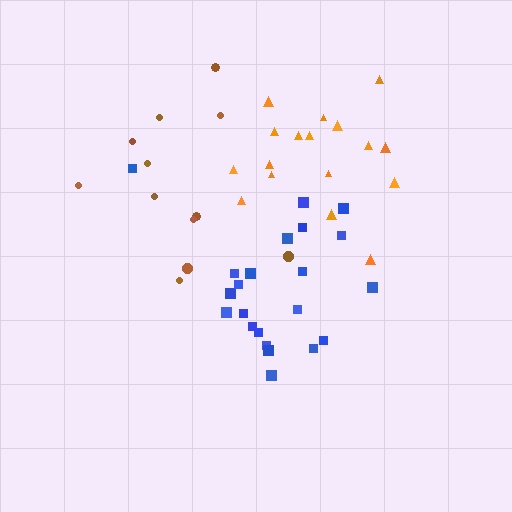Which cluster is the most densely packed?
Orange.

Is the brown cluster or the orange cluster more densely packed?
Orange.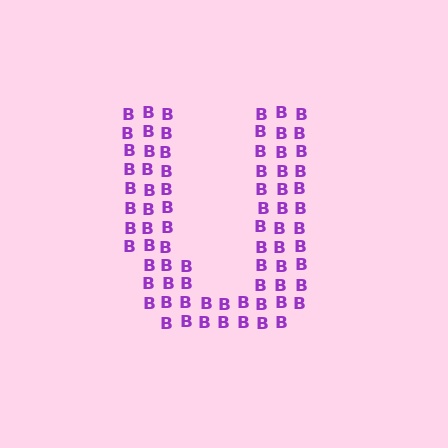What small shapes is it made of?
It is made of small letter B's.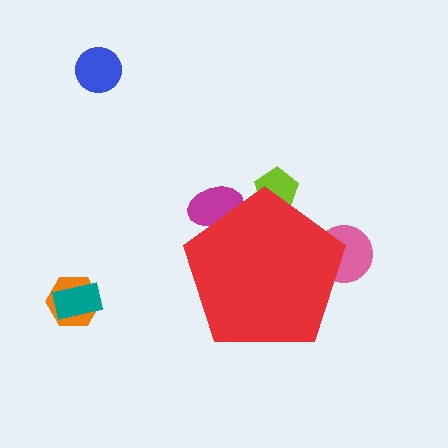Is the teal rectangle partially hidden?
No, the teal rectangle is fully visible.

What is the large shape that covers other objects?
A red pentagon.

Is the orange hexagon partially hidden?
No, the orange hexagon is fully visible.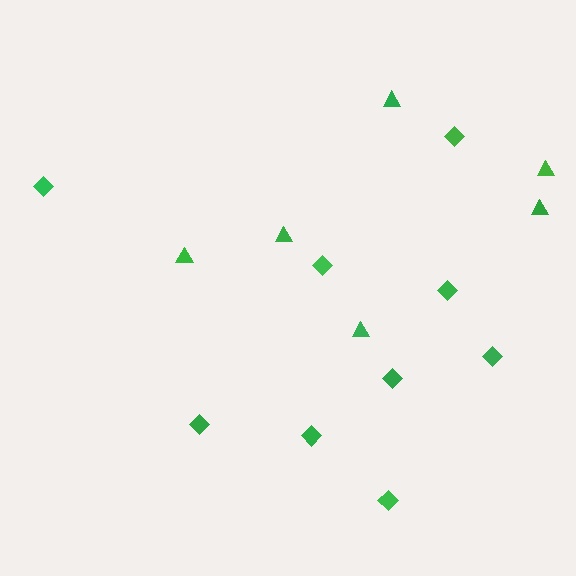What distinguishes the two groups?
There are 2 groups: one group of diamonds (9) and one group of triangles (6).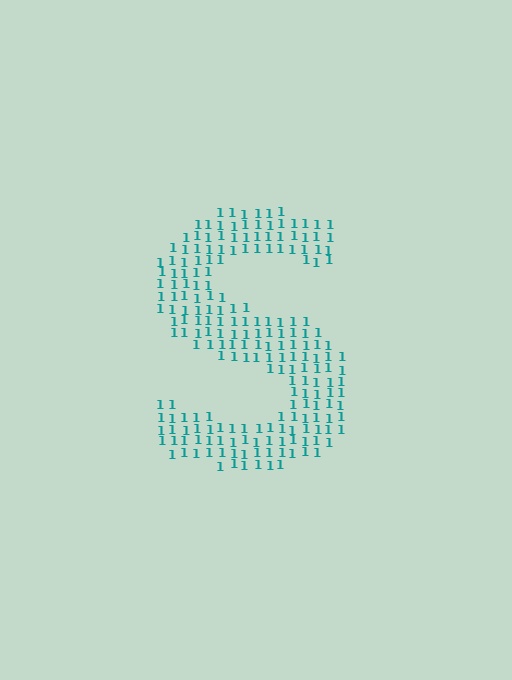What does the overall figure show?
The overall figure shows the letter S.